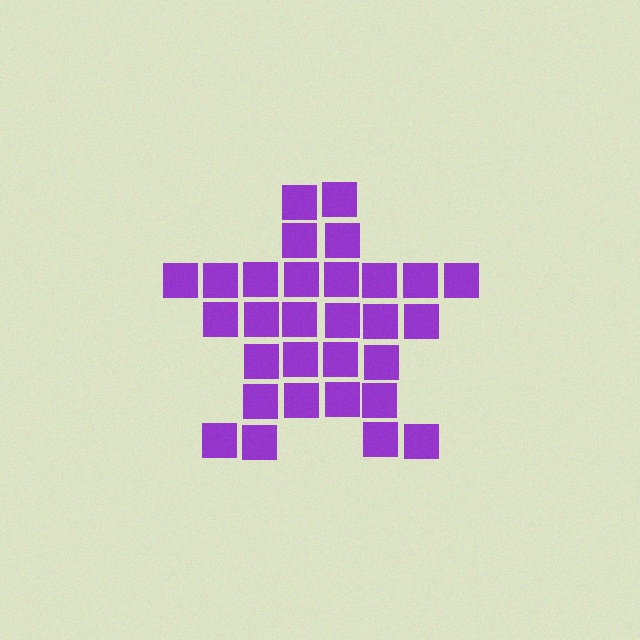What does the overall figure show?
The overall figure shows a star.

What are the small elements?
The small elements are squares.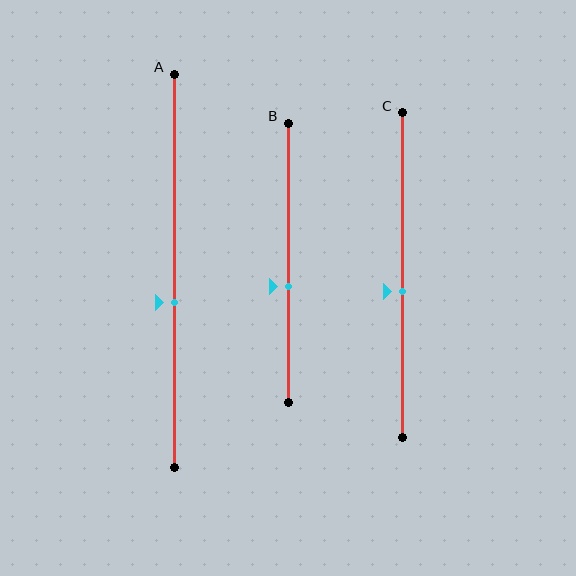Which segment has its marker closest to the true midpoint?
Segment C has its marker closest to the true midpoint.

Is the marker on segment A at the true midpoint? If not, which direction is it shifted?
No, the marker on segment A is shifted downward by about 8% of the segment length.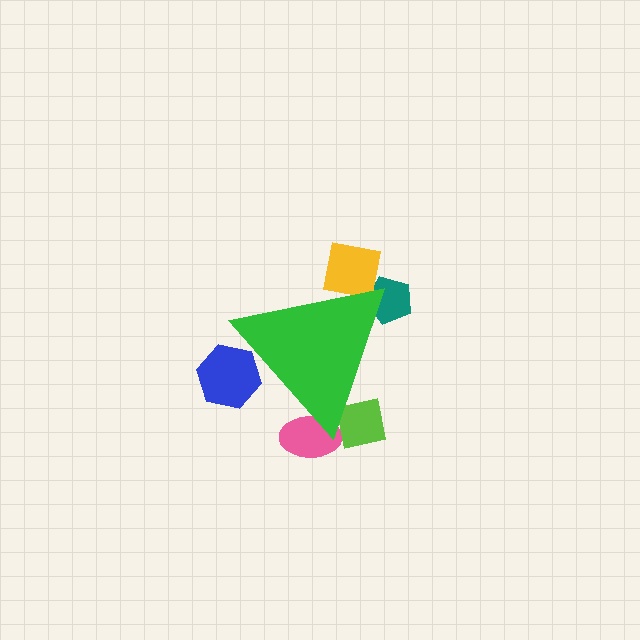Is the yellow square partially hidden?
Yes, the yellow square is partially hidden behind the green triangle.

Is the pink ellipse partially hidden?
Yes, the pink ellipse is partially hidden behind the green triangle.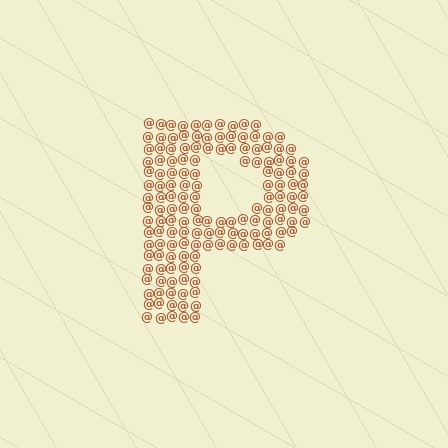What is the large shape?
The large shape is the letter P.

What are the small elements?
The small elements are at signs.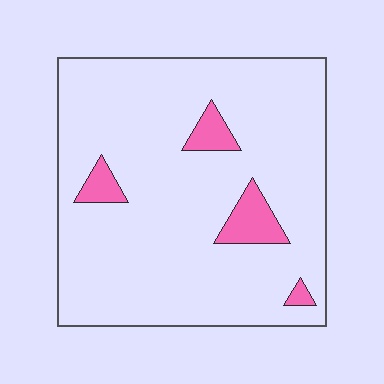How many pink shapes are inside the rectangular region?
4.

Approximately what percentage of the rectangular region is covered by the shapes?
Approximately 10%.